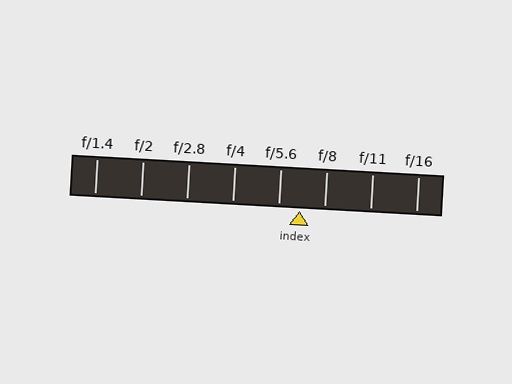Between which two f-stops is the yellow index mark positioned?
The index mark is between f/5.6 and f/8.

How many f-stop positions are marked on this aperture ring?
There are 8 f-stop positions marked.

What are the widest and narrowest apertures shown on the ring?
The widest aperture shown is f/1.4 and the narrowest is f/16.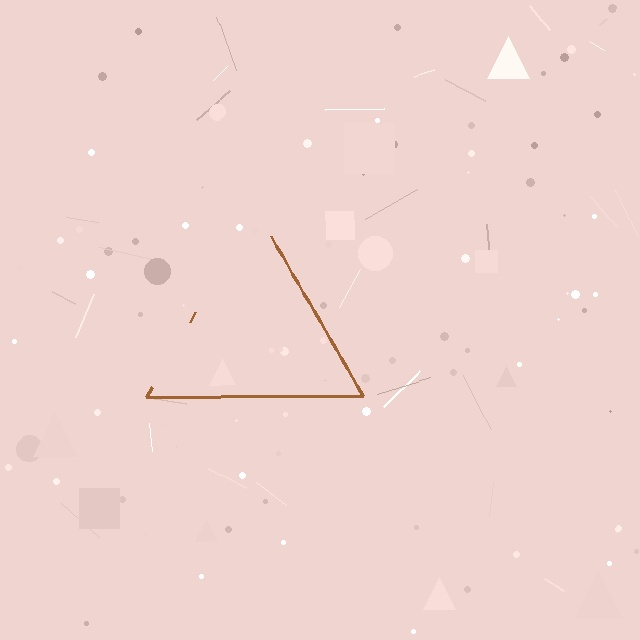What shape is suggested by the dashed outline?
The dashed outline suggests a triangle.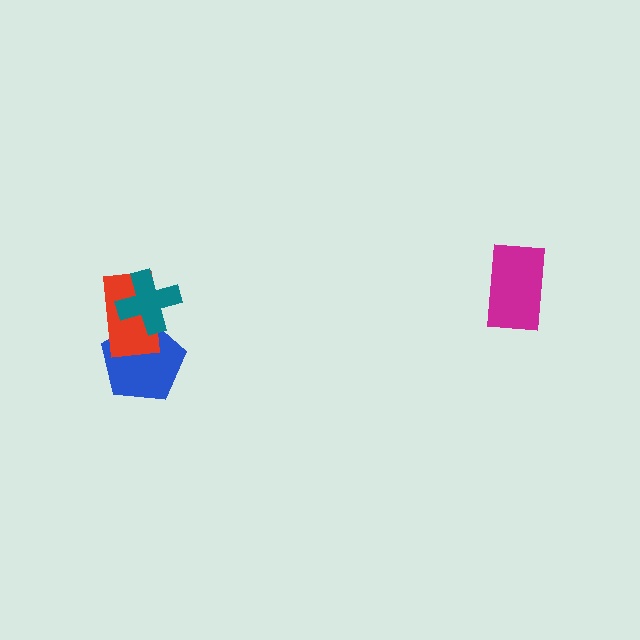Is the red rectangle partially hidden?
Yes, it is partially covered by another shape.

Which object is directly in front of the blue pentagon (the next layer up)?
The red rectangle is directly in front of the blue pentagon.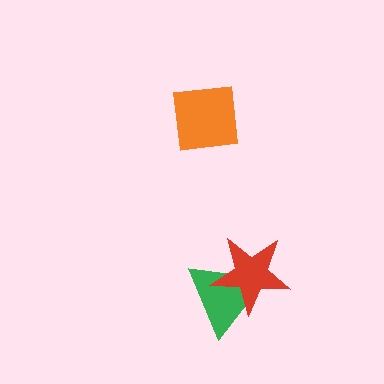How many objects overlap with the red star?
1 object overlaps with the red star.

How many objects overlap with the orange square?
0 objects overlap with the orange square.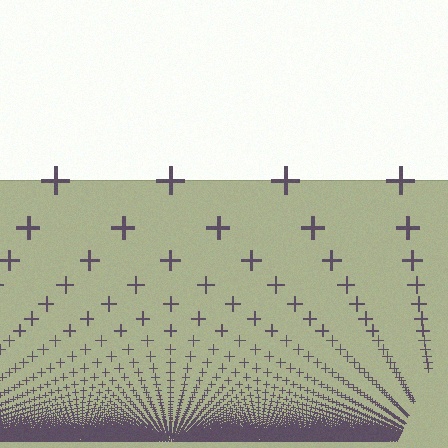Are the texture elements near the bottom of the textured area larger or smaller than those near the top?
Smaller. The gradient is inverted — elements near the bottom are smaller and denser.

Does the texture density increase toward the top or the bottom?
Density increases toward the bottom.